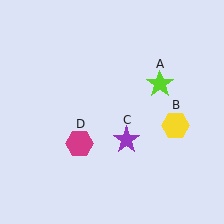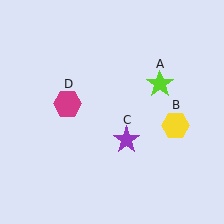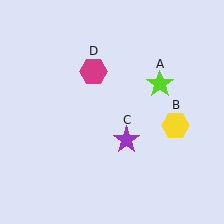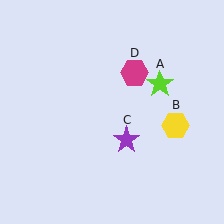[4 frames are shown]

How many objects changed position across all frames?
1 object changed position: magenta hexagon (object D).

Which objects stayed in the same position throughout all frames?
Lime star (object A) and yellow hexagon (object B) and purple star (object C) remained stationary.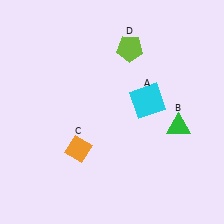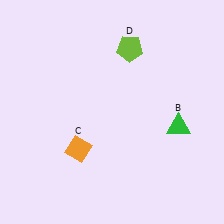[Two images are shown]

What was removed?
The cyan square (A) was removed in Image 2.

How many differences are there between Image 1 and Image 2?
There is 1 difference between the two images.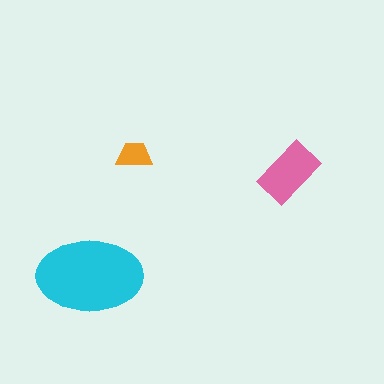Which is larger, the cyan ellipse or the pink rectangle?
The cyan ellipse.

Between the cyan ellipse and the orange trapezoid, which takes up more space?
The cyan ellipse.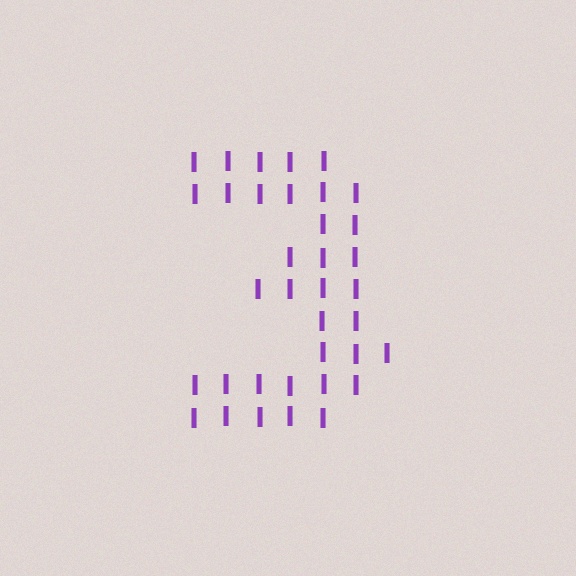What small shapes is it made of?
It is made of small letter I's.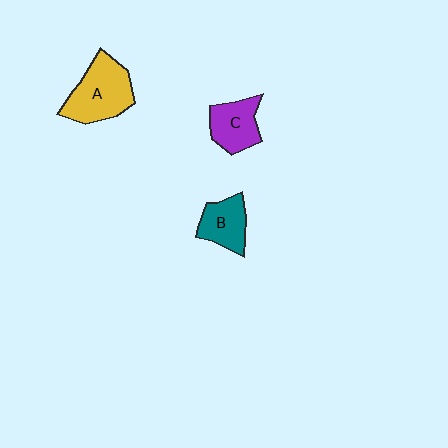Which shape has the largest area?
Shape A (yellow).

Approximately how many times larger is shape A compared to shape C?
Approximately 1.5 times.